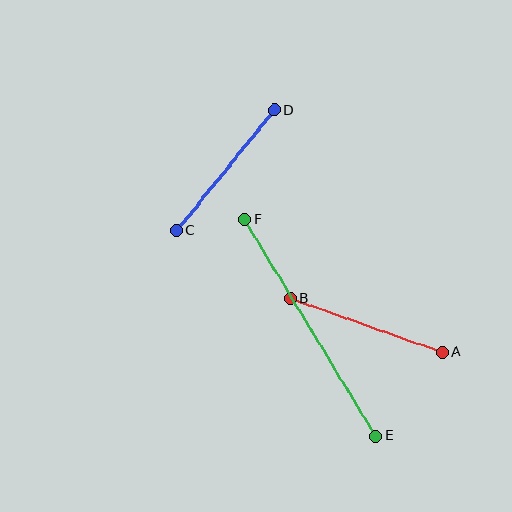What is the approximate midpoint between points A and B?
The midpoint is at approximately (366, 325) pixels.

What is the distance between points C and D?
The distance is approximately 155 pixels.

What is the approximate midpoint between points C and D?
The midpoint is at approximately (225, 170) pixels.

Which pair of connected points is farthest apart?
Points E and F are farthest apart.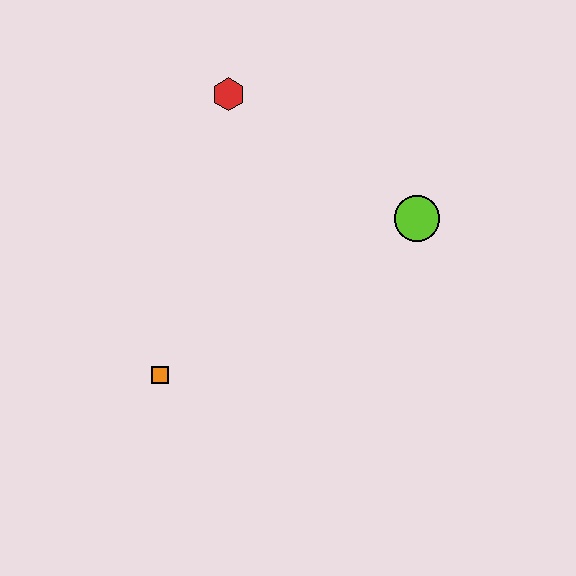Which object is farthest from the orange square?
The lime circle is farthest from the orange square.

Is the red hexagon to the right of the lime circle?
No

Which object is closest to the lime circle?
The red hexagon is closest to the lime circle.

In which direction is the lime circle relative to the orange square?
The lime circle is to the right of the orange square.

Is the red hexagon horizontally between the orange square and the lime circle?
Yes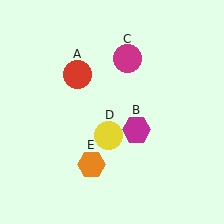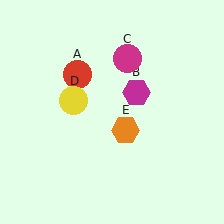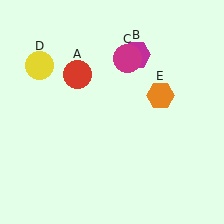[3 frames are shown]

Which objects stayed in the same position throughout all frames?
Red circle (object A) and magenta circle (object C) remained stationary.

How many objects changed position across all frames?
3 objects changed position: magenta hexagon (object B), yellow circle (object D), orange hexagon (object E).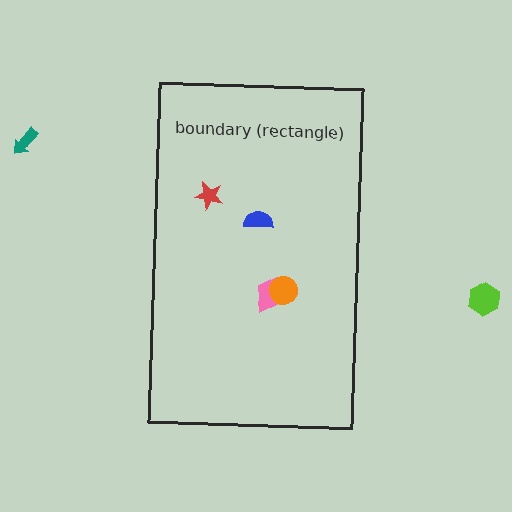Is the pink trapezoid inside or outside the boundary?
Inside.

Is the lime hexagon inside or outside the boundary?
Outside.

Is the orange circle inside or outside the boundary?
Inside.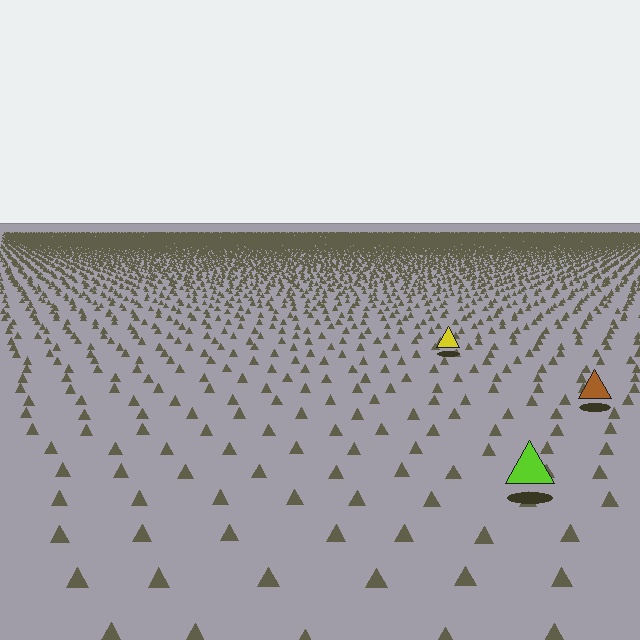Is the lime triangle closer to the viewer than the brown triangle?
Yes. The lime triangle is closer — you can tell from the texture gradient: the ground texture is coarser near it.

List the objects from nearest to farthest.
From nearest to farthest: the lime triangle, the brown triangle, the yellow triangle.